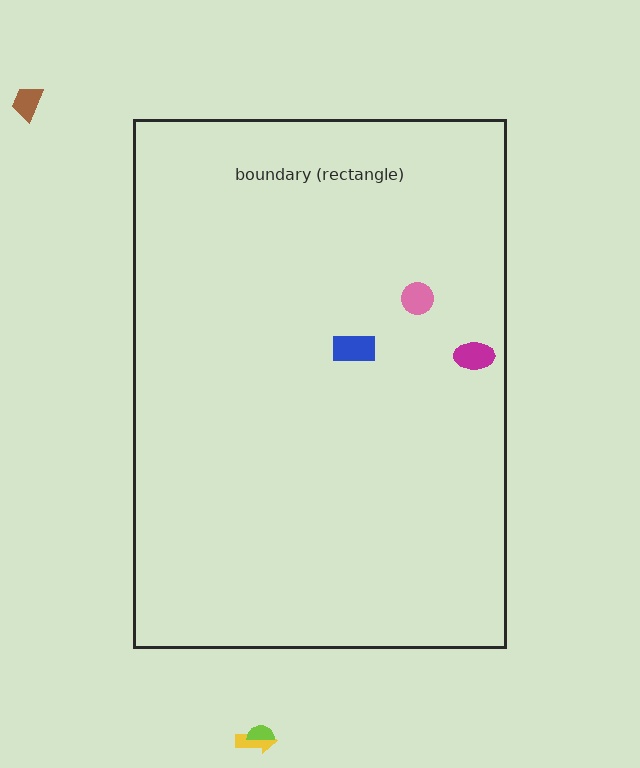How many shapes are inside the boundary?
3 inside, 3 outside.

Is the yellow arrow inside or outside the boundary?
Outside.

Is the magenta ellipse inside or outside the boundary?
Inside.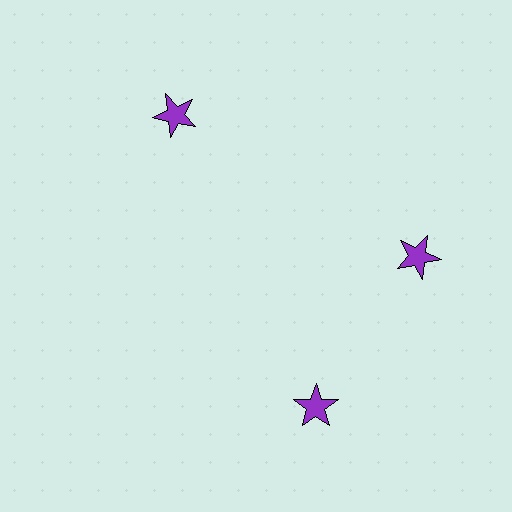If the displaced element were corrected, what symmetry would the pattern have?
It would have 3-fold rotational symmetry — the pattern would map onto itself every 120 degrees.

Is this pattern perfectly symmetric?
No. The 3 purple stars are arranged in a ring, but one element near the 7 o'clock position is rotated out of alignment along the ring, breaking the 3-fold rotational symmetry.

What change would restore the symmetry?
The symmetry would be restored by rotating it back into even spacing with its neighbors so that all 3 stars sit at equal angles and equal distance from the center.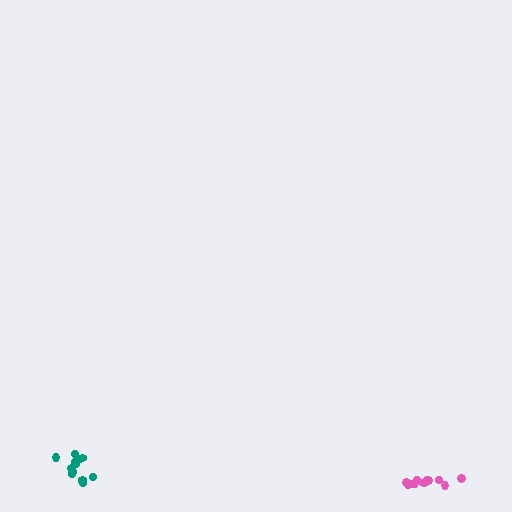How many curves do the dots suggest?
There are 2 distinct paths.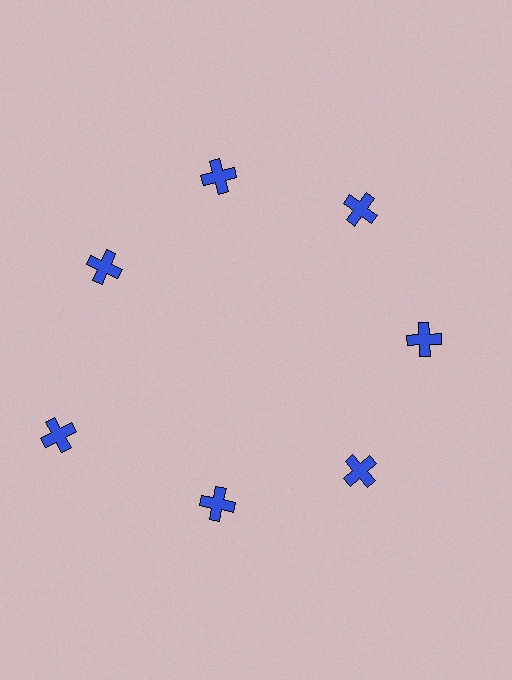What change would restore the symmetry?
The symmetry would be restored by moving it inward, back onto the ring so that all 7 crosses sit at equal angles and equal distance from the center.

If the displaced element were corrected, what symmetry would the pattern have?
It would have 7-fold rotational symmetry — the pattern would map onto itself every 51 degrees.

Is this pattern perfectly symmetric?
No. The 7 blue crosses are arranged in a ring, but one element near the 8 o'clock position is pushed outward from the center, breaking the 7-fold rotational symmetry.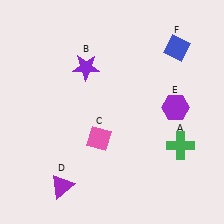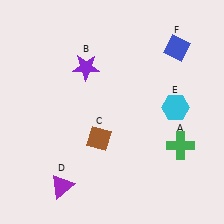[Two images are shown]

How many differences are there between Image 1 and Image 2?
There are 2 differences between the two images.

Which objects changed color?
C changed from pink to brown. E changed from purple to cyan.